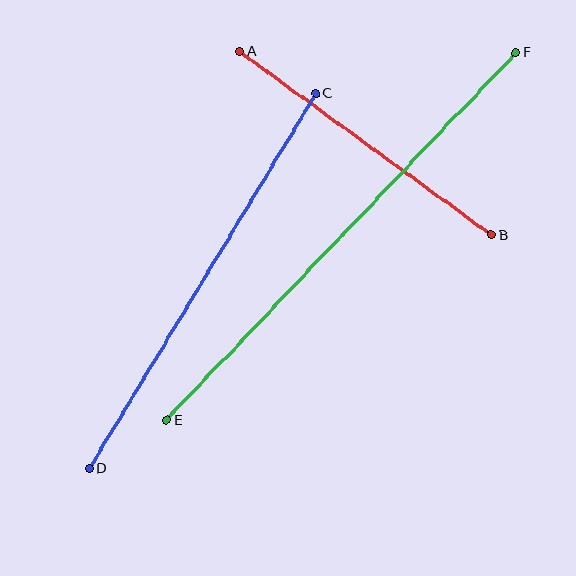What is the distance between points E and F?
The distance is approximately 508 pixels.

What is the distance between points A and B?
The distance is approximately 311 pixels.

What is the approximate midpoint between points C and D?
The midpoint is at approximately (203, 281) pixels.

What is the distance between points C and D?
The distance is approximately 438 pixels.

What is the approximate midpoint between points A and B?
The midpoint is at approximately (366, 143) pixels.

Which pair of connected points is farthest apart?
Points E and F are farthest apart.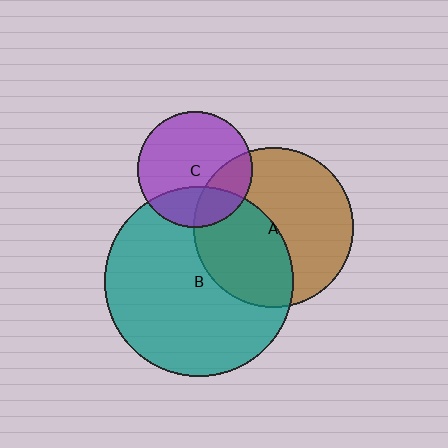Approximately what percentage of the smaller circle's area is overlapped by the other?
Approximately 45%.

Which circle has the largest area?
Circle B (teal).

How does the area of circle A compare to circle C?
Approximately 1.9 times.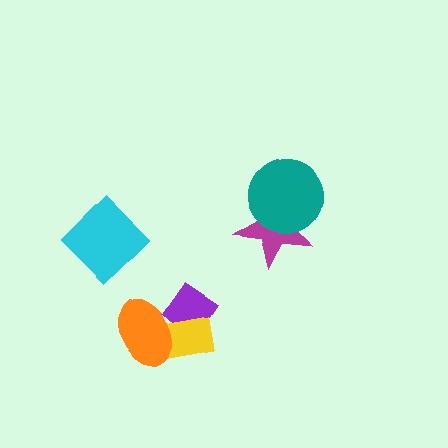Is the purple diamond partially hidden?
Yes, it is partially covered by another shape.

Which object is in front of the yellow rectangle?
The orange ellipse is in front of the yellow rectangle.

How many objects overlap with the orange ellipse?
2 objects overlap with the orange ellipse.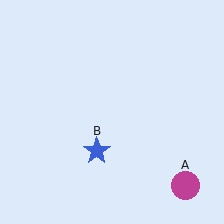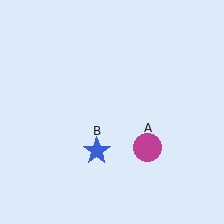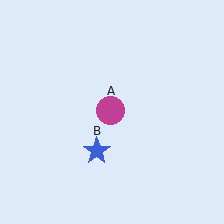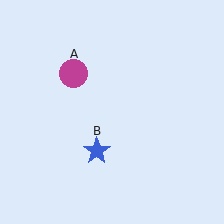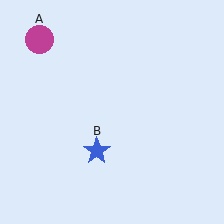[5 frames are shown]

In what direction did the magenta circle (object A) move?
The magenta circle (object A) moved up and to the left.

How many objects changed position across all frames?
1 object changed position: magenta circle (object A).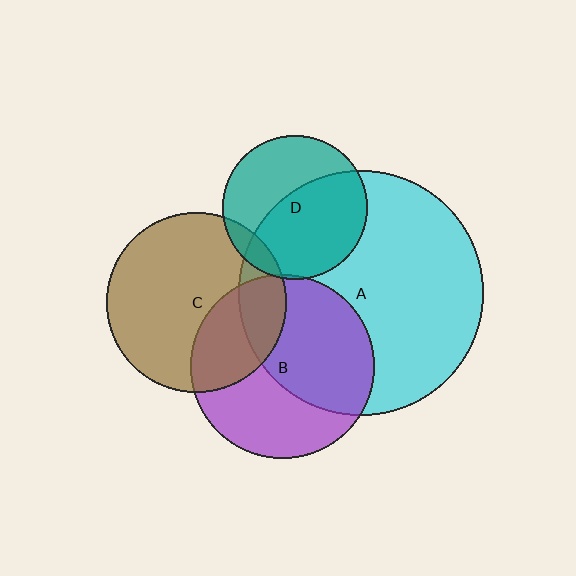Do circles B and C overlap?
Yes.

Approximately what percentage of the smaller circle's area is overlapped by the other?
Approximately 30%.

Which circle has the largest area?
Circle A (cyan).